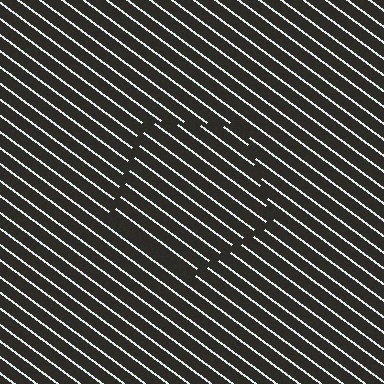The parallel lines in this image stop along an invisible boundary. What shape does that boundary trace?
An illusory pentagon. The interior of the shape contains the same grating, shifted by half a period — the contour is defined by the phase discontinuity where line-ends from the inner and outer gratings abut.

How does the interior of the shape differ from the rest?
The interior of the shape contains the same grating, shifted by half a period — the contour is defined by the phase discontinuity where line-ends from the inner and outer gratings abut.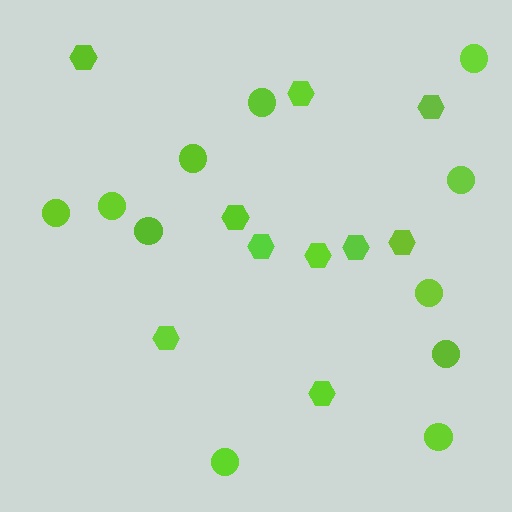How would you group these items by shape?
There are 2 groups: one group of circles (11) and one group of hexagons (10).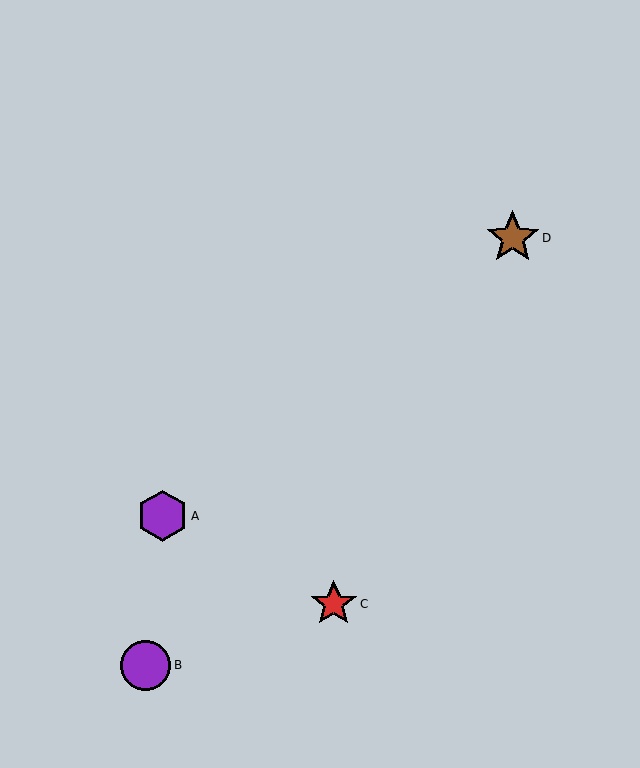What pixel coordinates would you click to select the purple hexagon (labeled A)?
Click at (162, 516) to select the purple hexagon A.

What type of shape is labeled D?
Shape D is a brown star.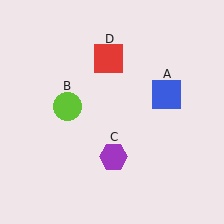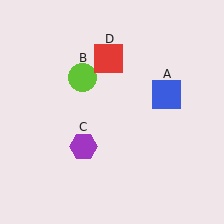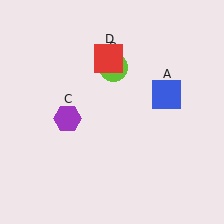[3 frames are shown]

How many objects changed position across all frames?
2 objects changed position: lime circle (object B), purple hexagon (object C).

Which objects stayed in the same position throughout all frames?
Blue square (object A) and red square (object D) remained stationary.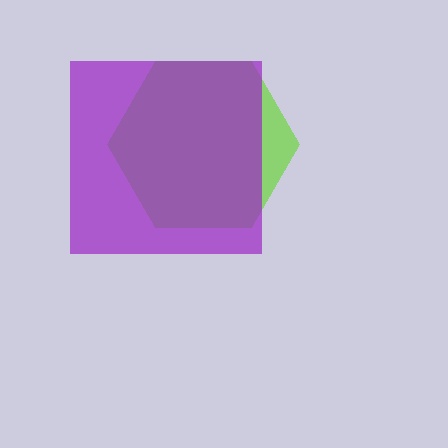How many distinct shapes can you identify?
There are 2 distinct shapes: a lime hexagon, a purple square.